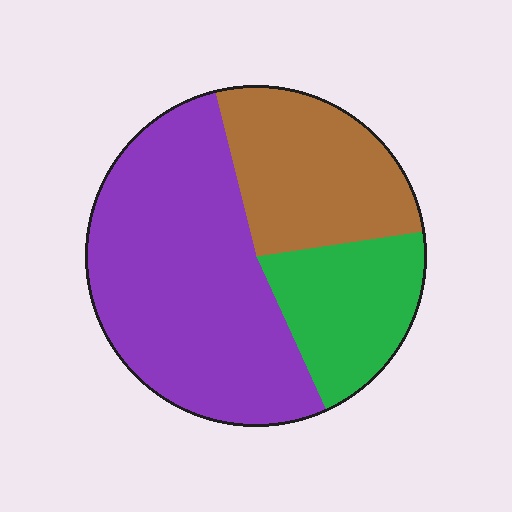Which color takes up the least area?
Green, at roughly 20%.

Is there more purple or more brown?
Purple.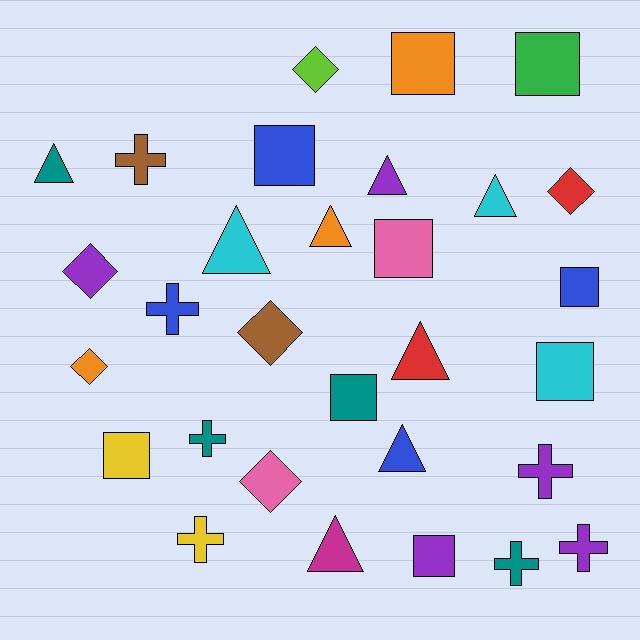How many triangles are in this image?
There are 8 triangles.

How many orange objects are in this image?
There are 3 orange objects.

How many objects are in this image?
There are 30 objects.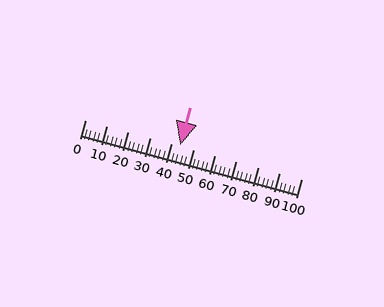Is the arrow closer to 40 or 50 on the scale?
The arrow is closer to 40.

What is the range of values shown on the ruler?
The ruler shows values from 0 to 100.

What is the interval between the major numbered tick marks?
The major tick marks are spaced 10 units apart.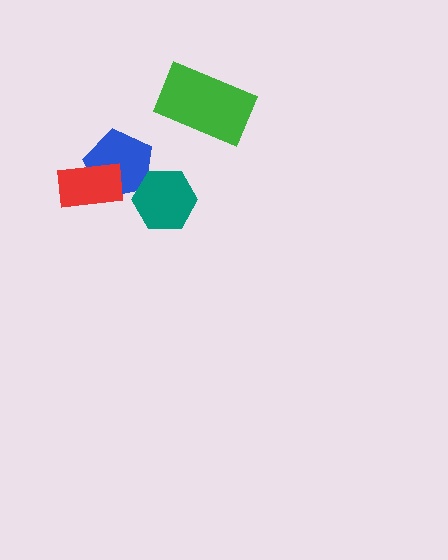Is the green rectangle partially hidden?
No, no other shape covers it.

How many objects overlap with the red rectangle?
1 object overlaps with the red rectangle.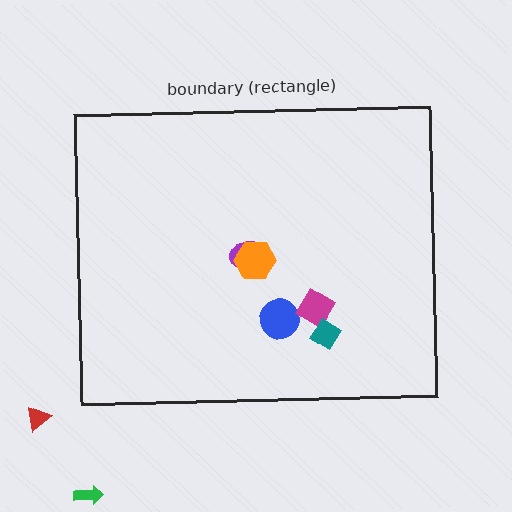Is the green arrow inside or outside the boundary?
Outside.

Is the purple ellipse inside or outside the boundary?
Inside.